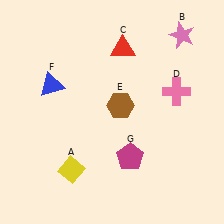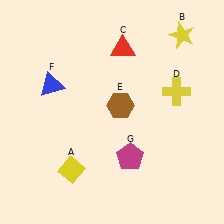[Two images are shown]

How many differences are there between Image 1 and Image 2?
There are 2 differences between the two images.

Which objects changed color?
B changed from pink to yellow. D changed from pink to yellow.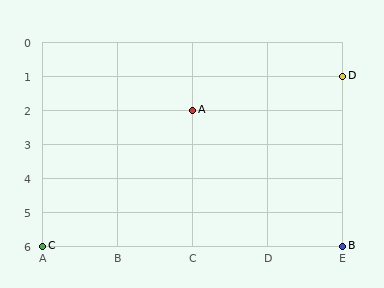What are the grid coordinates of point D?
Point D is at grid coordinates (E, 1).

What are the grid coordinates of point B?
Point B is at grid coordinates (E, 6).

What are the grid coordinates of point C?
Point C is at grid coordinates (A, 6).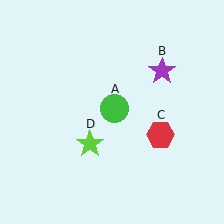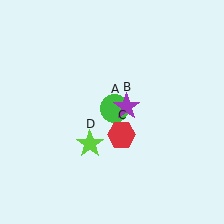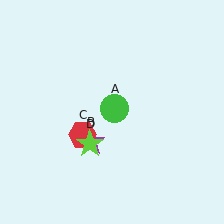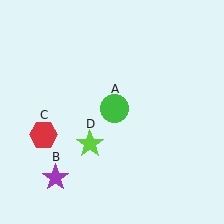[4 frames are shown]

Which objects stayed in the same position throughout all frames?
Green circle (object A) and lime star (object D) remained stationary.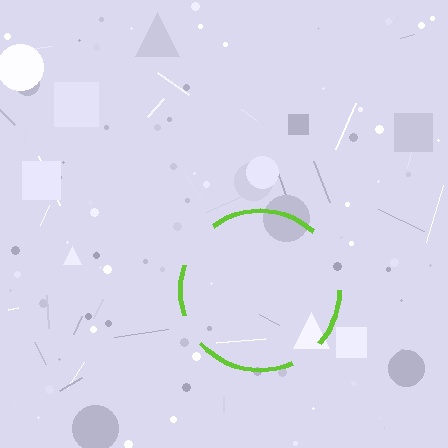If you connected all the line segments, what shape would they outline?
They would outline a circle.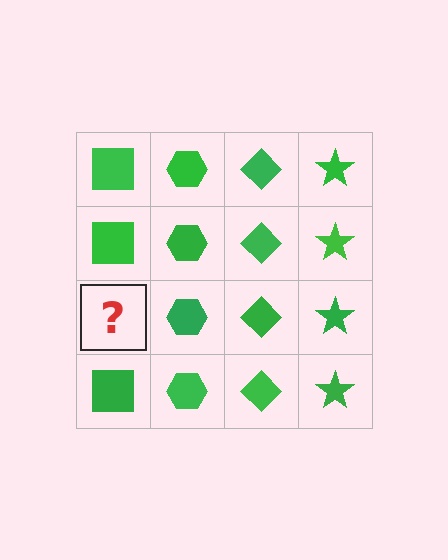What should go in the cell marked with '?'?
The missing cell should contain a green square.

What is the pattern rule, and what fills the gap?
The rule is that each column has a consistent shape. The gap should be filled with a green square.